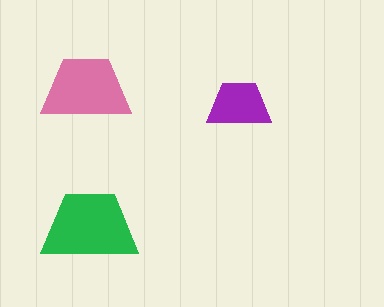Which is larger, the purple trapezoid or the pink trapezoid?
The pink one.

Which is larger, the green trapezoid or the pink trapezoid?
The green one.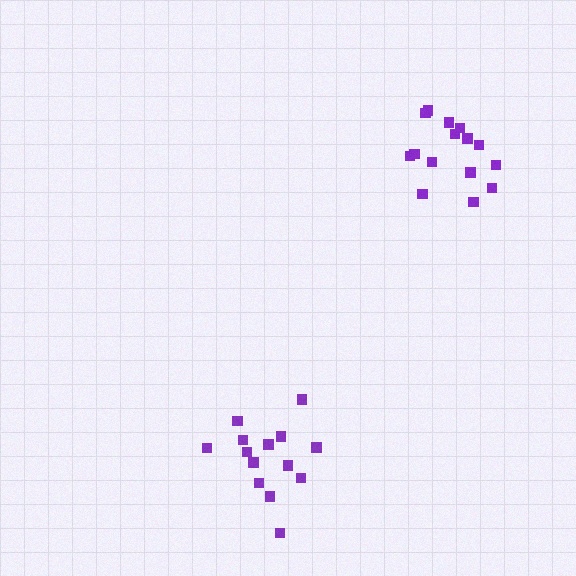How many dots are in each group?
Group 1: 15 dots, Group 2: 14 dots (29 total).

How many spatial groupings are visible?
There are 2 spatial groupings.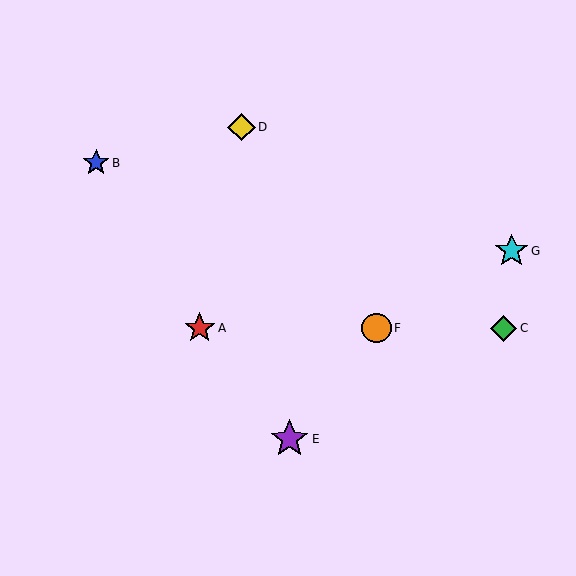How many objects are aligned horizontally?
3 objects (A, C, F) are aligned horizontally.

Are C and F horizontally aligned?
Yes, both are at y≈328.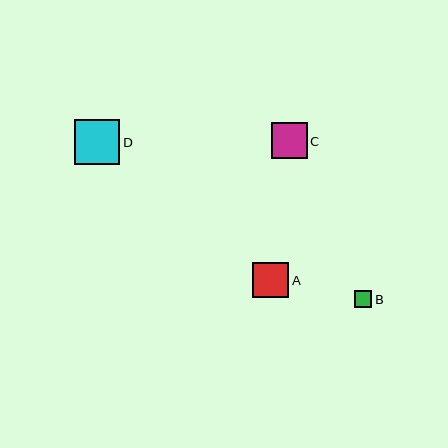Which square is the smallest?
Square B is the smallest with a size of approximately 17 pixels.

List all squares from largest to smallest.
From largest to smallest: D, C, A, B.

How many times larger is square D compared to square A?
Square D is approximately 1.3 times the size of square A.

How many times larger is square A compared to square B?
Square A is approximately 2.1 times the size of square B.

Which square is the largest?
Square D is the largest with a size of approximately 45 pixels.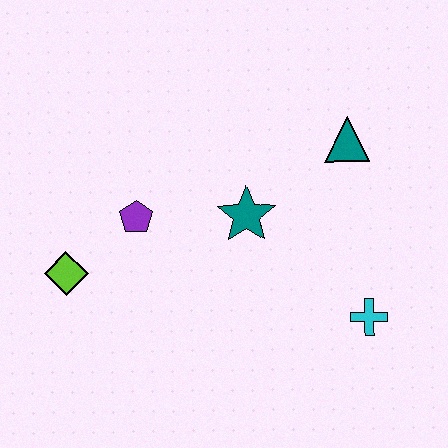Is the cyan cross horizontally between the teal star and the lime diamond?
No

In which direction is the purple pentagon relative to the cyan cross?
The purple pentagon is to the left of the cyan cross.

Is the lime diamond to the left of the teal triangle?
Yes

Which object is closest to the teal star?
The purple pentagon is closest to the teal star.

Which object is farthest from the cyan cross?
The lime diamond is farthest from the cyan cross.